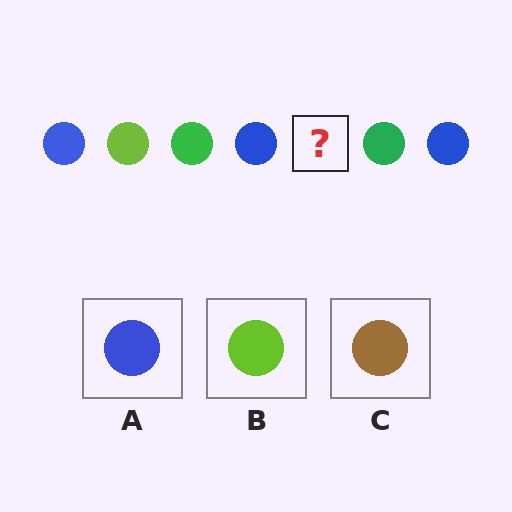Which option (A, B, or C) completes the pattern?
B.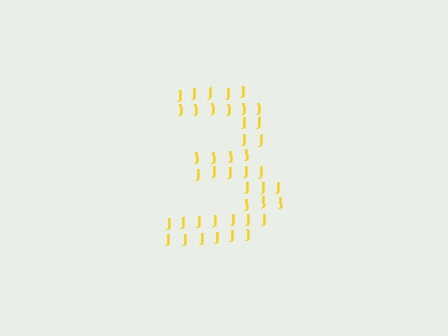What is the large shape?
The large shape is the digit 3.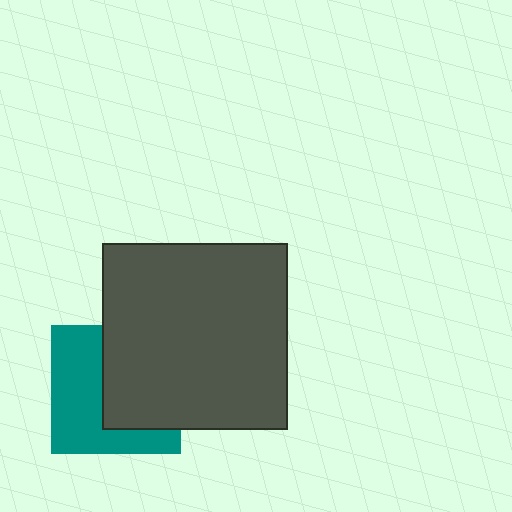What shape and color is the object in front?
The object in front is a dark gray rectangle.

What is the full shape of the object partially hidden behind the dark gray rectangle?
The partially hidden object is a teal square.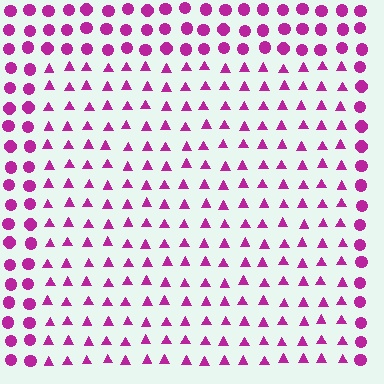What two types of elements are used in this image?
The image uses triangles inside the rectangle region and circles outside it.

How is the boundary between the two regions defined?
The boundary is defined by a change in element shape: triangles inside vs. circles outside. All elements share the same color and spacing.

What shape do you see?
I see a rectangle.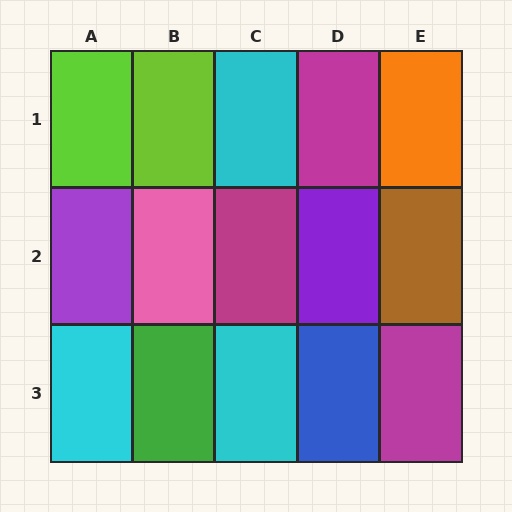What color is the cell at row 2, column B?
Pink.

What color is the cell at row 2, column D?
Purple.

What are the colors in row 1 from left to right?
Lime, lime, cyan, magenta, orange.